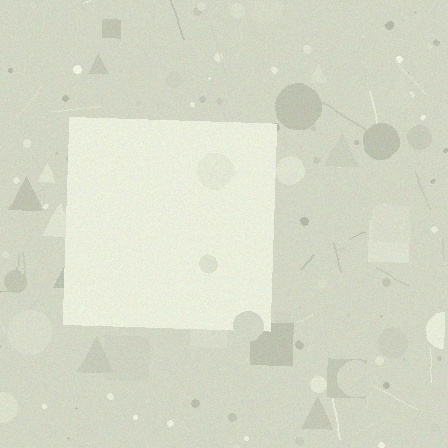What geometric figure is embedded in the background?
A square is embedded in the background.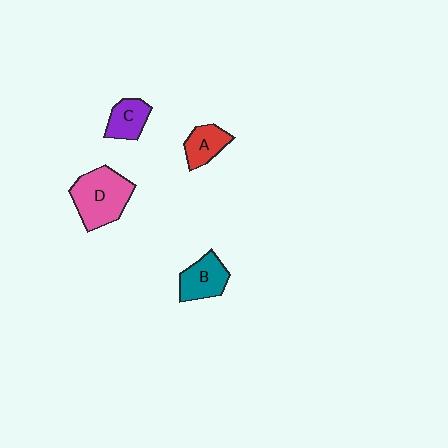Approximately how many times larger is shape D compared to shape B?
Approximately 1.6 times.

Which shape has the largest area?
Shape D (pink).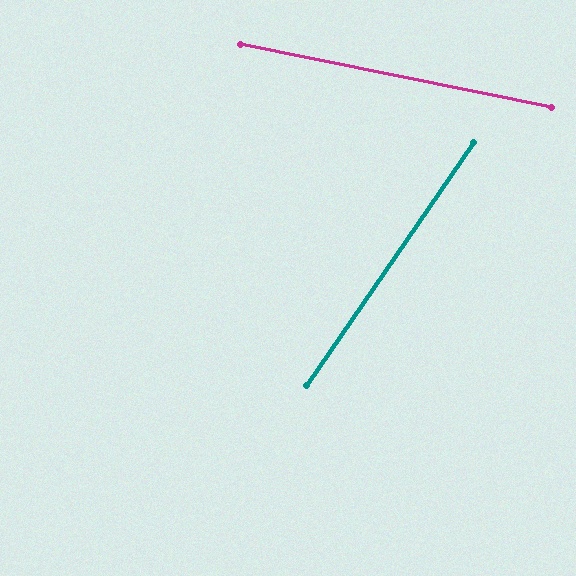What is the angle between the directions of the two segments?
Approximately 67 degrees.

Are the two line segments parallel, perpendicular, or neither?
Neither parallel nor perpendicular — they differ by about 67°.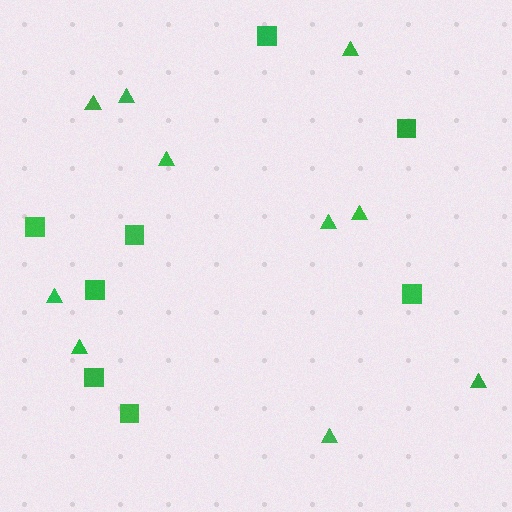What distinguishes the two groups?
There are 2 groups: one group of squares (8) and one group of triangles (10).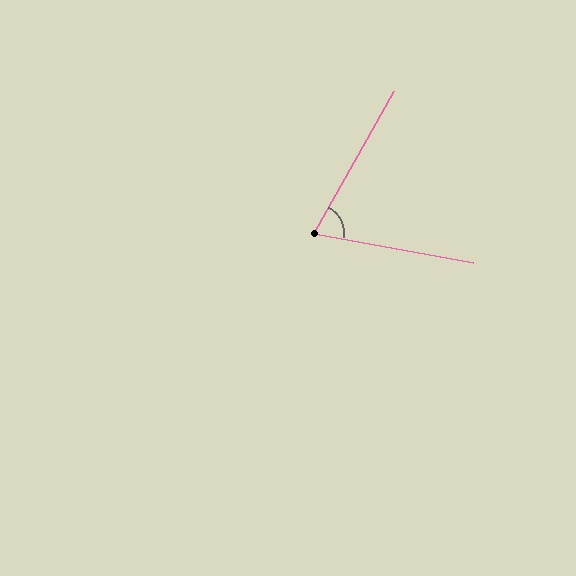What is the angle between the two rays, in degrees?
Approximately 71 degrees.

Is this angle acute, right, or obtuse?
It is acute.